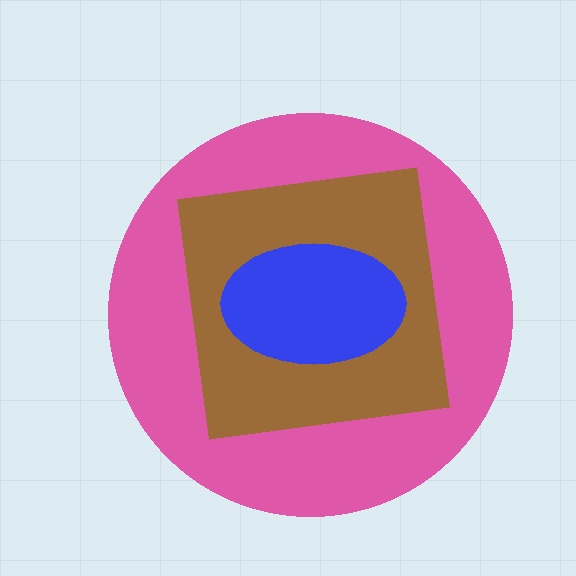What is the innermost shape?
The blue ellipse.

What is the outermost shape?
The pink circle.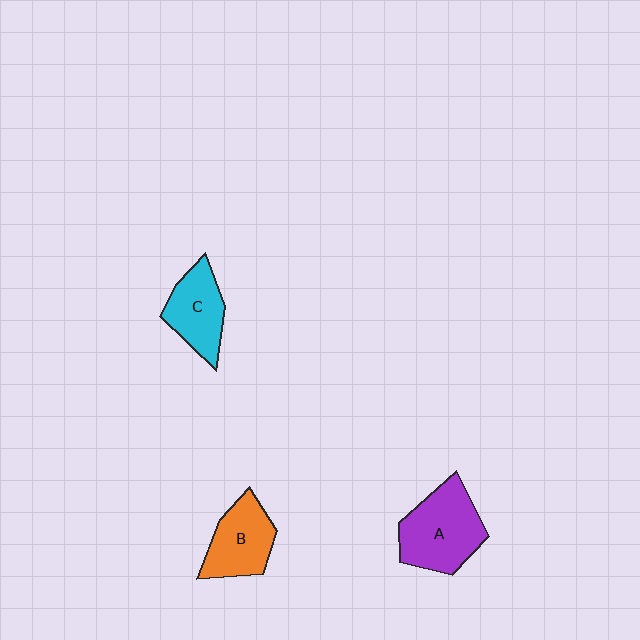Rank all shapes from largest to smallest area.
From largest to smallest: A (purple), B (orange), C (cyan).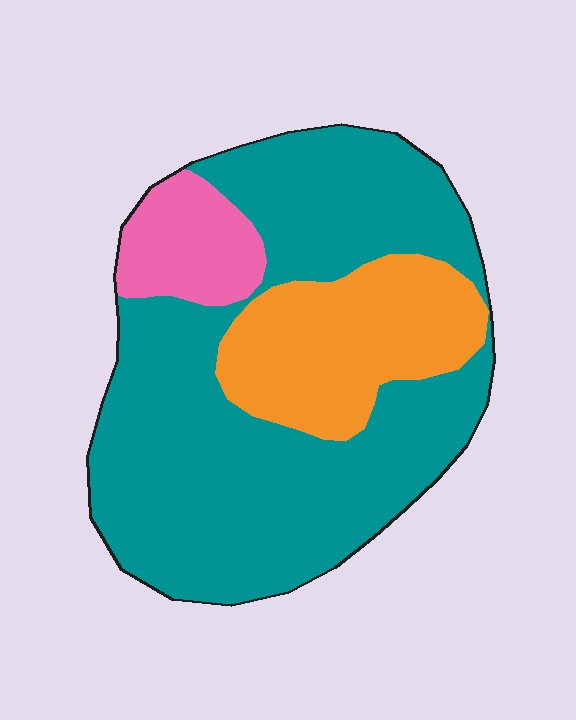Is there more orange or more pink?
Orange.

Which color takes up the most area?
Teal, at roughly 70%.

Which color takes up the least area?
Pink, at roughly 10%.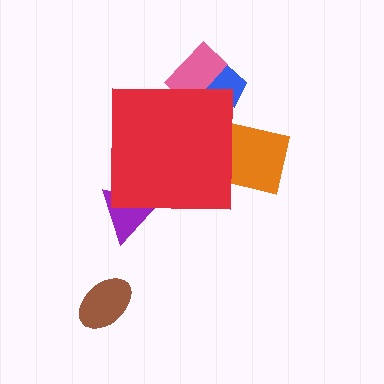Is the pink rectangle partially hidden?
Yes, the pink rectangle is partially hidden behind the red square.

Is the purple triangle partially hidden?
Yes, the purple triangle is partially hidden behind the red square.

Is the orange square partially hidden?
Yes, the orange square is partially hidden behind the red square.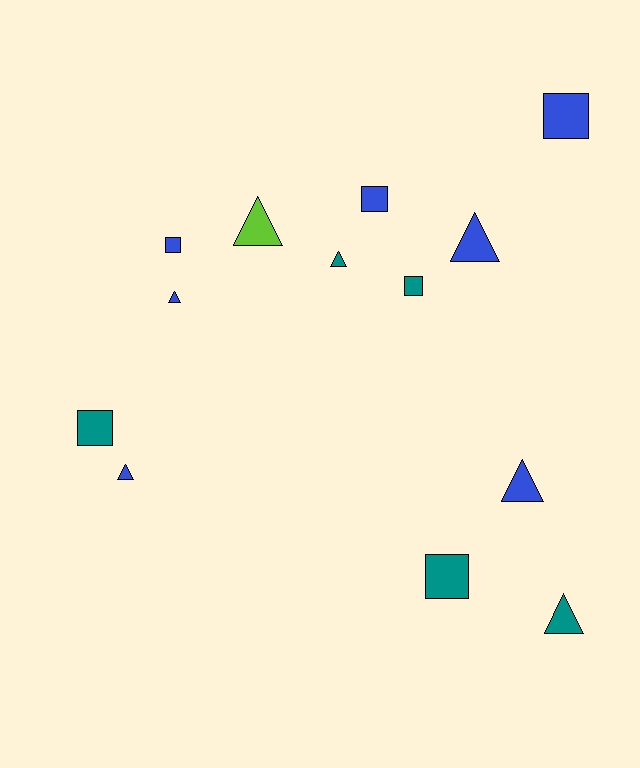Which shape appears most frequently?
Triangle, with 7 objects.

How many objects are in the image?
There are 13 objects.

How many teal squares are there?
There are 3 teal squares.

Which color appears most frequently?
Blue, with 7 objects.